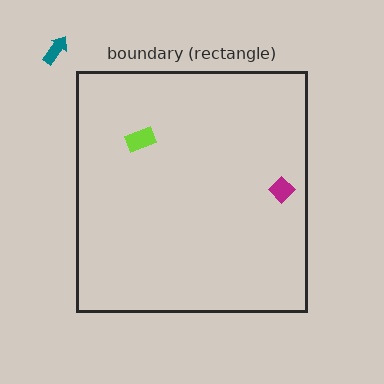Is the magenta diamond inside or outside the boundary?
Inside.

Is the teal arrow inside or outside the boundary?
Outside.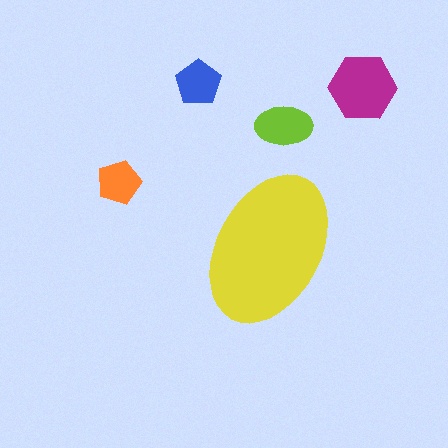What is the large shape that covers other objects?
A yellow ellipse.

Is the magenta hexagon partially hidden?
No, the magenta hexagon is fully visible.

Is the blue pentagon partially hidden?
No, the blue pentagon is fully visible.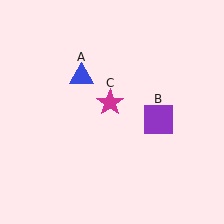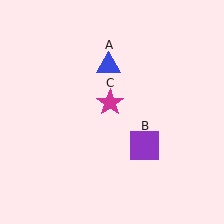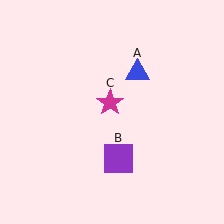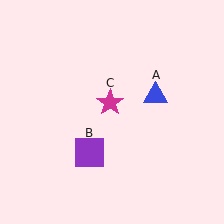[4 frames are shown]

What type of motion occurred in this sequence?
The blue triangle (object A), purple square (object B) rotated clockwise around the center of the scene.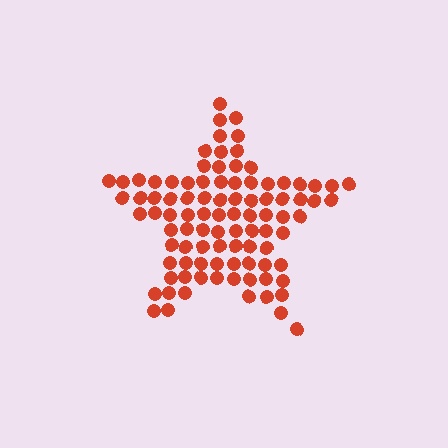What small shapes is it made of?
It is made of small circles.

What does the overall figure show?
The overall figure shows a star.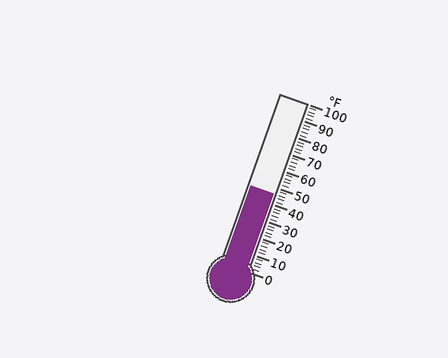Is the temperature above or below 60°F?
The temperature is below 60°F.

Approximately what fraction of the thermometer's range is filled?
The thermometer is filled to approximately 45% of its range.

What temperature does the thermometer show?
The thermometer shows approximately 46°F.